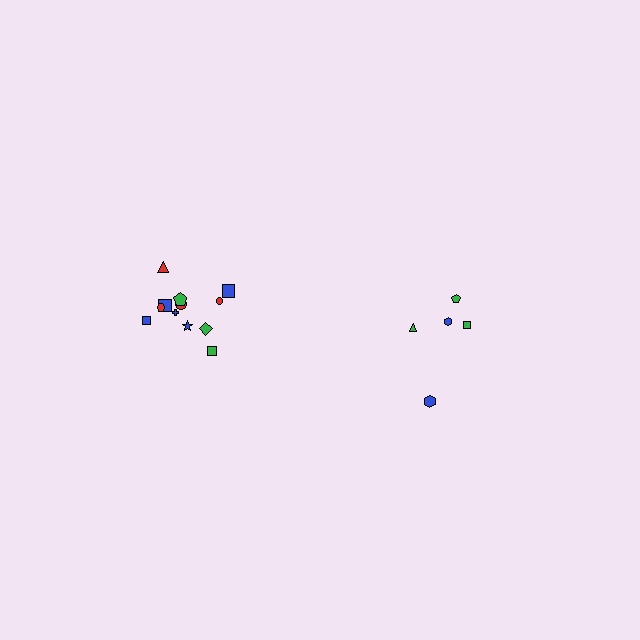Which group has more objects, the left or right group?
The left group.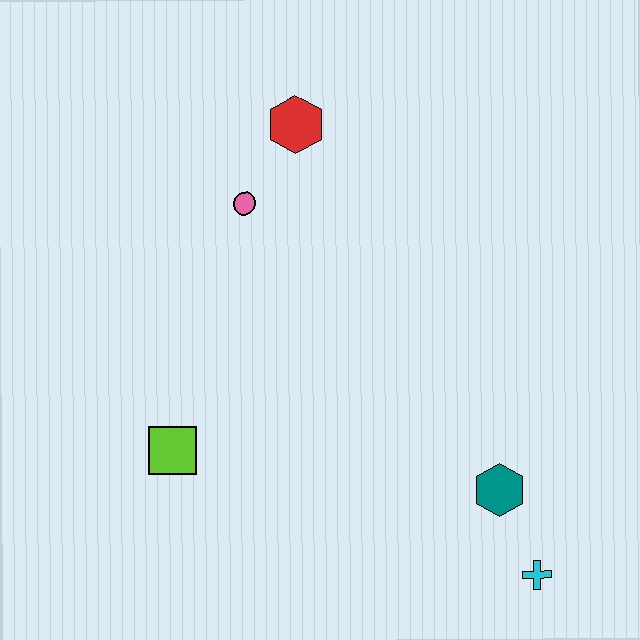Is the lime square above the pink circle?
No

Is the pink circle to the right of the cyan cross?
No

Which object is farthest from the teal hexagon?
The red hexagon is farthest from the teal hexagon.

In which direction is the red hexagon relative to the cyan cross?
The red hexagon is above the cyan cross.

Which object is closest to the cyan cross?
The teal hexagon is closest to the cyan cross.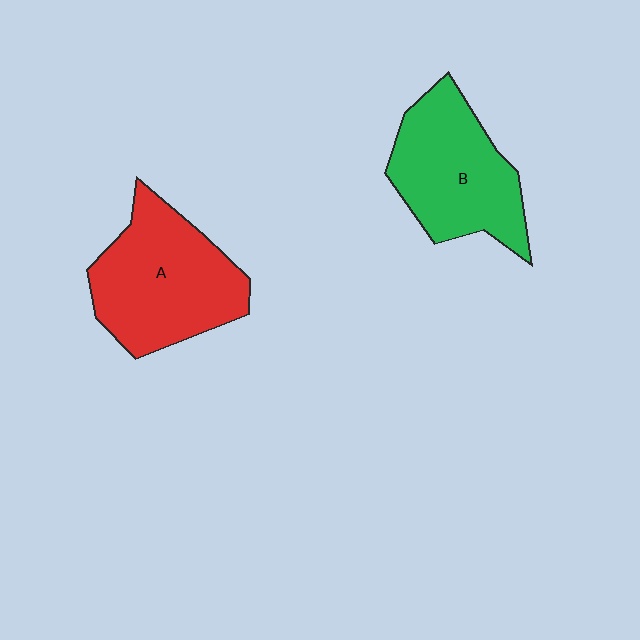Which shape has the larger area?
Shape A (red).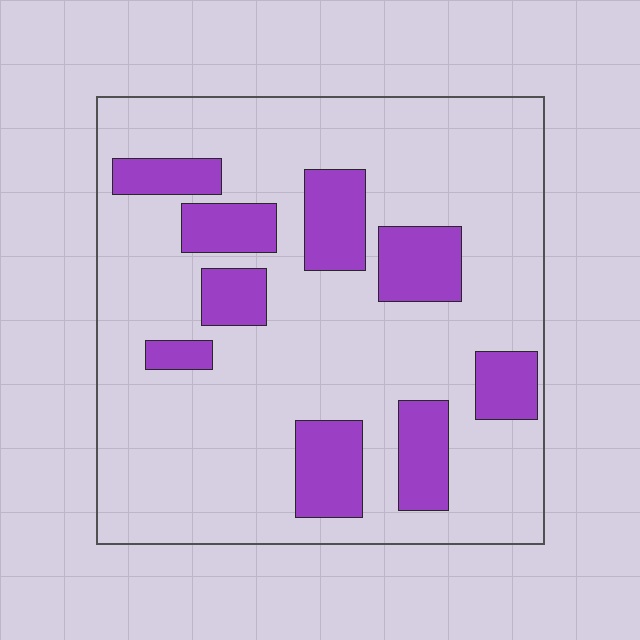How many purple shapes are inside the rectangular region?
9.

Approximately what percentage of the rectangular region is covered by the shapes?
Approximately 20%.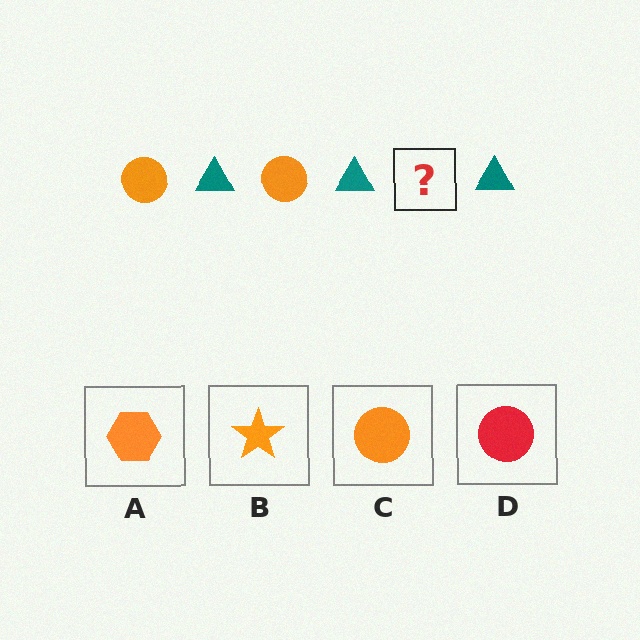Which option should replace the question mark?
Option C.